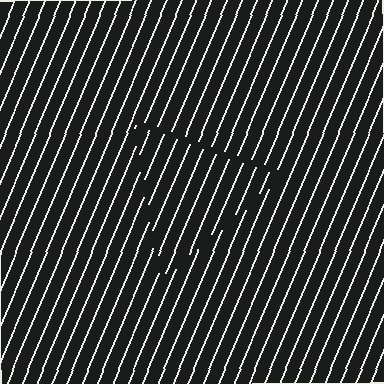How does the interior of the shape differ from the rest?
The interior of the shape contains the same grating, shifted by half a period — the contour is defined by the phase discontinuity where line-ends from the inner and outer gratings abut.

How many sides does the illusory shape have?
3 sides — the line-ends trace a triangle.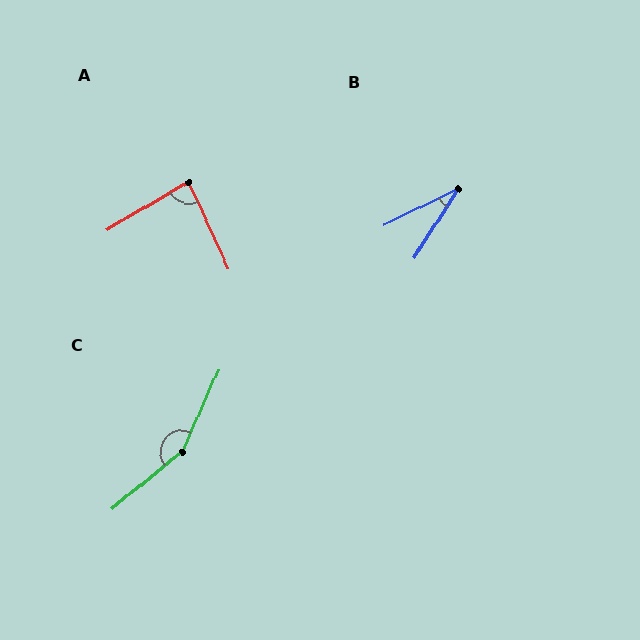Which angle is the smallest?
B, at approximately 32 degrees.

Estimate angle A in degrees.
Approximately 84 degrees.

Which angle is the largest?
C, at approximately 153 degrees.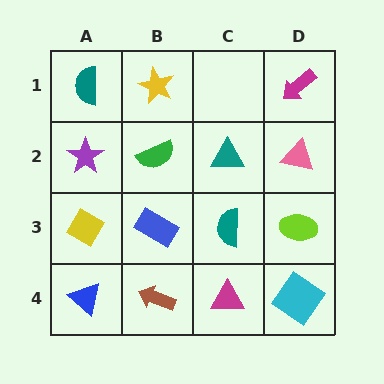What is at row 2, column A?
A purple star.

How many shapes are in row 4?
4 shapes.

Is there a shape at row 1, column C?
No, that cell is empty.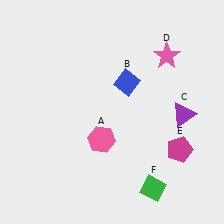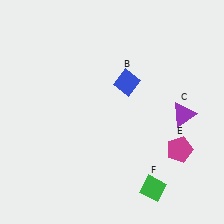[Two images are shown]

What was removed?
The pink star (D), the pink hexagon (A) were removed in Image 2.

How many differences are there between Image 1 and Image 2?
There are 2 differences between the two images.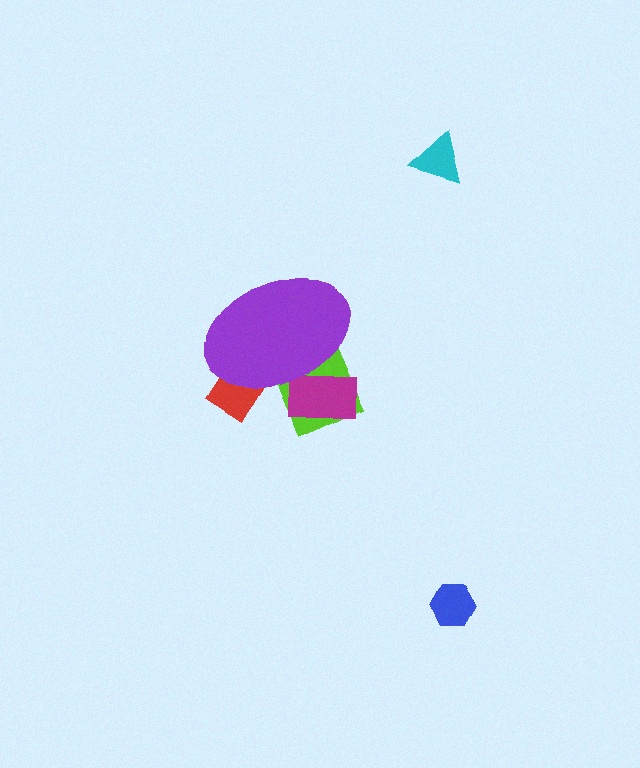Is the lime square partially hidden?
Yes, the lime square is partially hidden behind the purple ellipse.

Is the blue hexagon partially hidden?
No, the blue hexagon is fully visible.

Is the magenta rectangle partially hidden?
Yes, the magenta rectangle is partially hidden behind the purple ellipse.